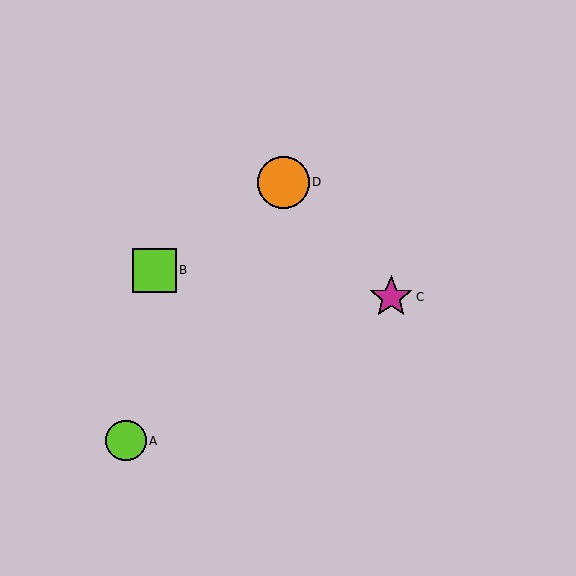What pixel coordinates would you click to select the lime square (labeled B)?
Click at (155, 270) to select the lime square B.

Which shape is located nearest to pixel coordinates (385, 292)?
The magenta star (labeled C) at (391, 297) is nearest to that location.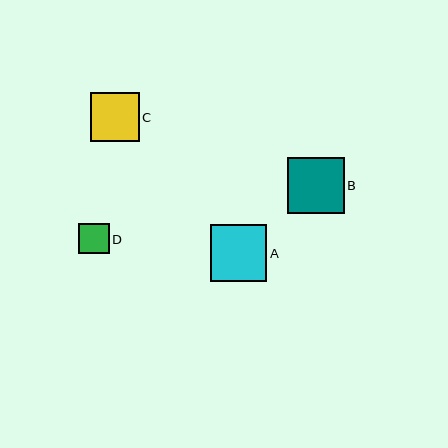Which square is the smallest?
Square D is the smallest with a size of approximately 31 pixels.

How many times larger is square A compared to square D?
Square A is approximately 1.8 times the size of square D.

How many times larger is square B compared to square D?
Square B is approximately 1.8 times the size of square D.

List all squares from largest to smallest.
From largest to smallest: B, A, C, D.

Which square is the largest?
Square B is the largest with a size of approximately 56 pixels.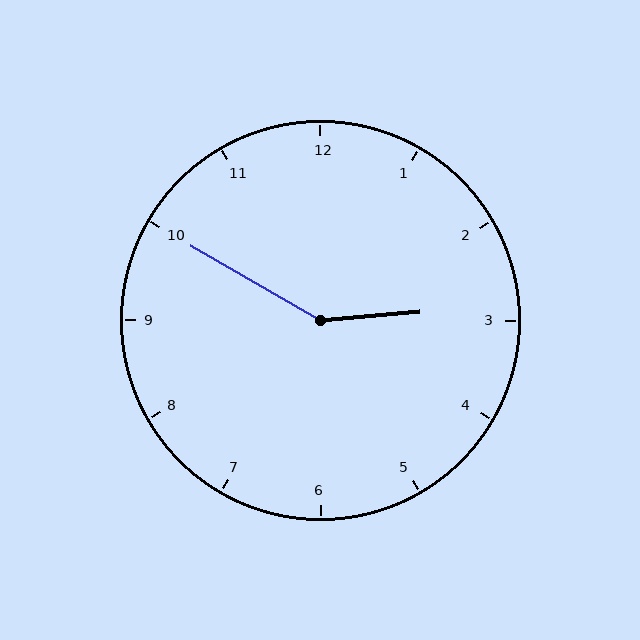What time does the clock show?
2:50.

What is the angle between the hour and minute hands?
Approximately 145 degrees.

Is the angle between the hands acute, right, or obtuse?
It is obtuse.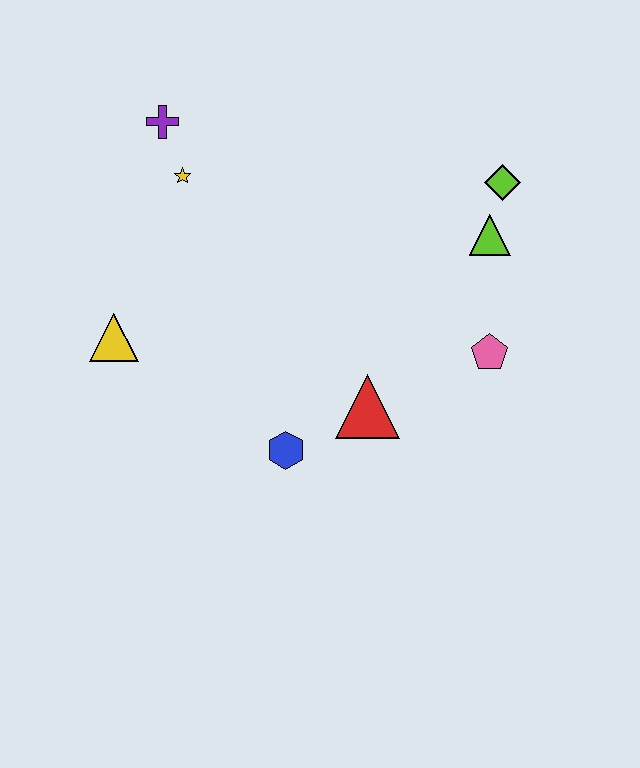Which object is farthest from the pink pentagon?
The purple cross is farthest from the pink pentagon.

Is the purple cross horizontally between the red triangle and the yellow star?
No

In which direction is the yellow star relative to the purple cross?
The yellow star is below the purple cross.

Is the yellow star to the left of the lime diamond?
Yes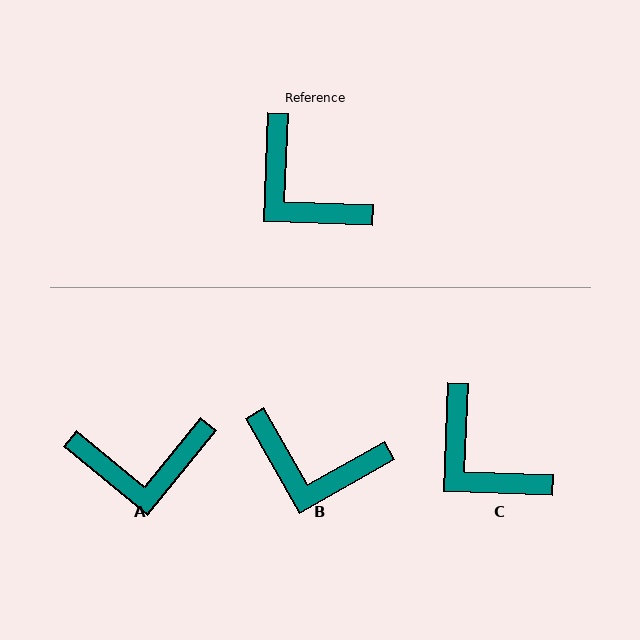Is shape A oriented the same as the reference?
No, it is off by about 53 degrees.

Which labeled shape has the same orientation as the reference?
C.